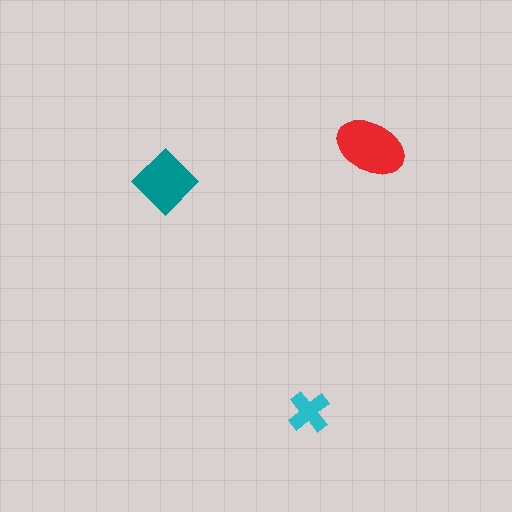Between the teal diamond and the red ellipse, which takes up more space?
The red ellipse.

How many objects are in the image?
There are 3 objects in the image.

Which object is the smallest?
The cyan cross.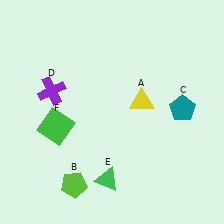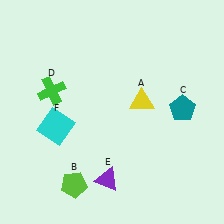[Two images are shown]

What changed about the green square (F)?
In Image 1, F is green. In Image 2, it changed to cyan.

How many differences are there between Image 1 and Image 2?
There are 3 differences between the two images.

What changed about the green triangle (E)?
In Image 1, E is green. In Image 2, it changed to purple.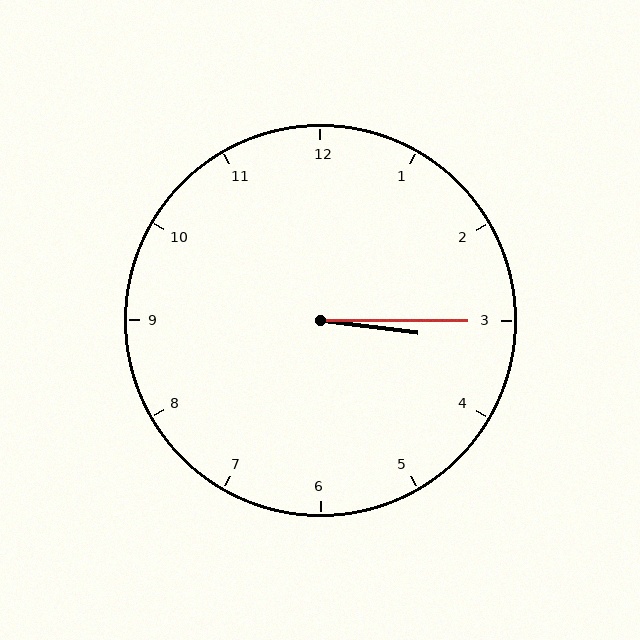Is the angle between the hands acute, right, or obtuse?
It is acute.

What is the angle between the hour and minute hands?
Approximately 8 degrees.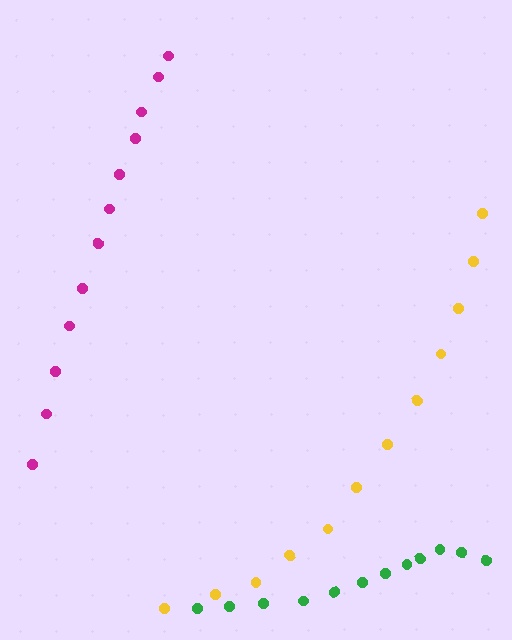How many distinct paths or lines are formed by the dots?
There are 3 distinct paths.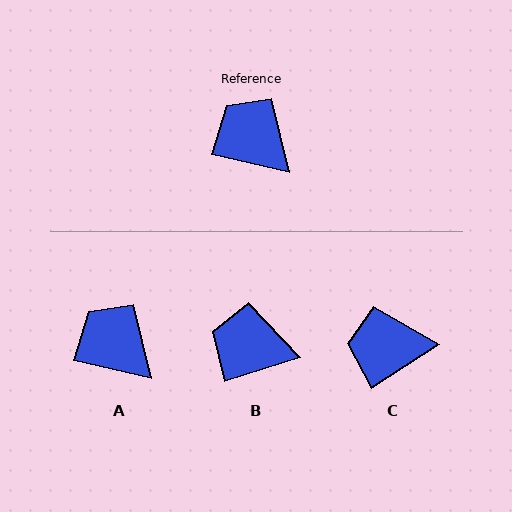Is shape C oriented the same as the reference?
No, it is off by about 46 degrees.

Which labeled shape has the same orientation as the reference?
A.